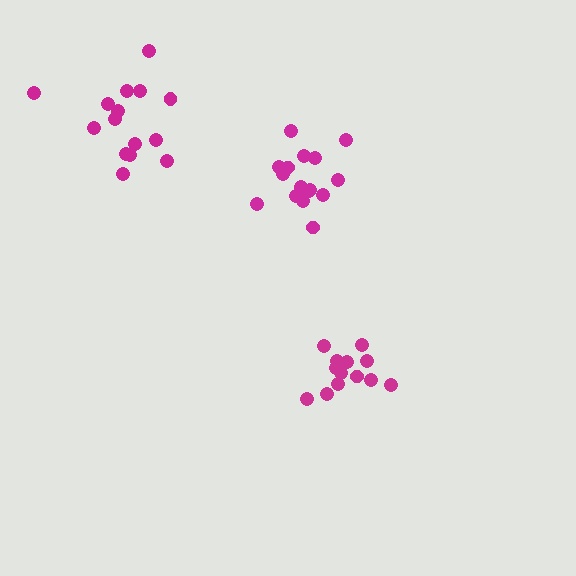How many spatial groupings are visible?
There are 3 spatial groupings.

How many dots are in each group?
Group 1: 13 dots, Group 2: 16 dots, Group 3: 15 dots (44 total).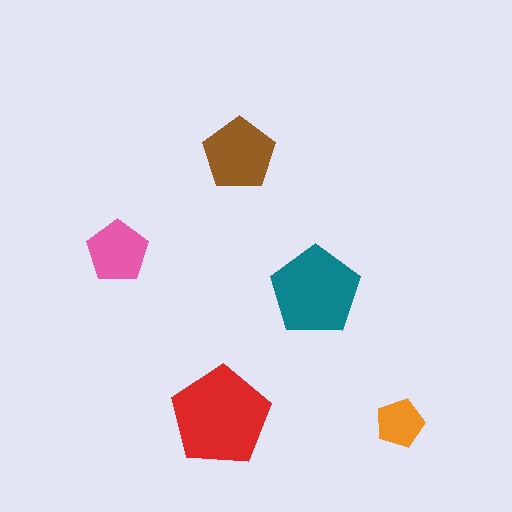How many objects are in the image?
There are 5 objects in the image.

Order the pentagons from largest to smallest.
the red one, the teal one, the brown one, the pink one, the orange one.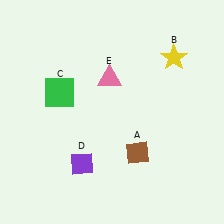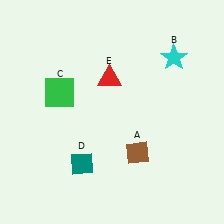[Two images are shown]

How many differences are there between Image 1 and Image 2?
There are 3 differences between the two images.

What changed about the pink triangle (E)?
In Image 1, E is pink. In Image 2, it changed to red.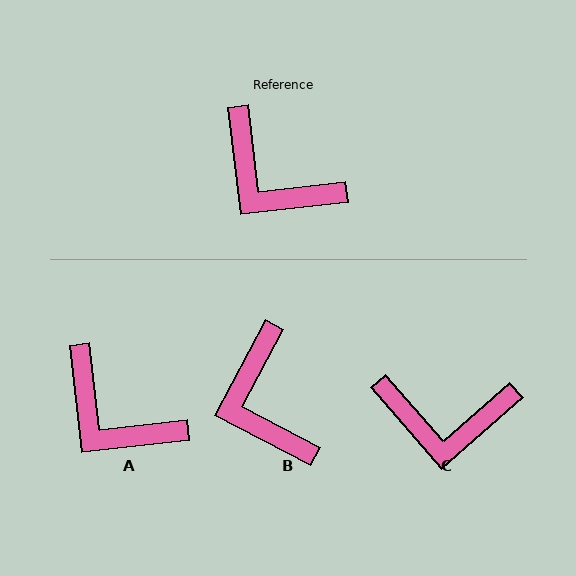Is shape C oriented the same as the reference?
No, it is off by about 35 degrees.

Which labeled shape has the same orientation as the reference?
A.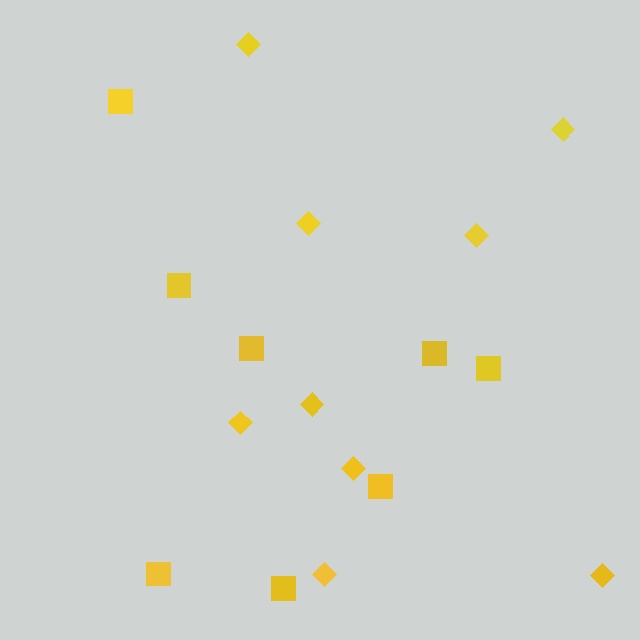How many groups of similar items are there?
There are 2 groups: one group of diamonds (9) and one group of squares (8).